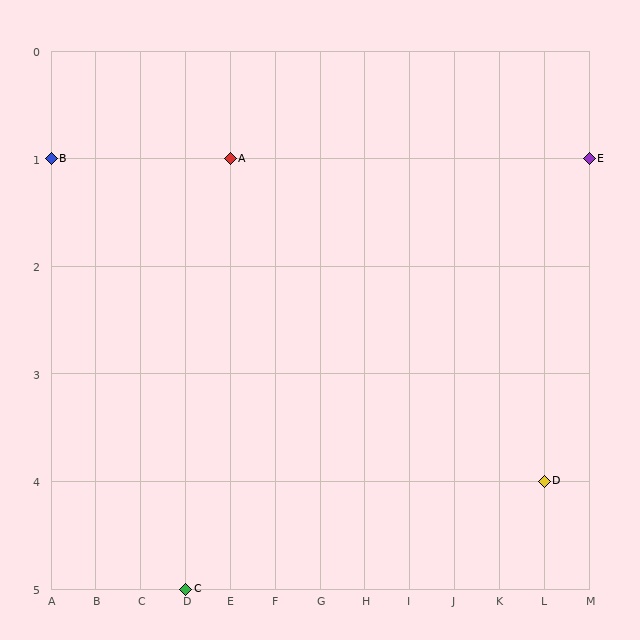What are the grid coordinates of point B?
Point B is at grid coordinates (A, 1).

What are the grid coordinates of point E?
Point E is at grid coordinates (M, 1).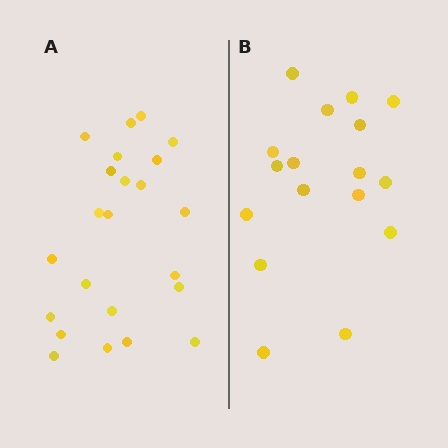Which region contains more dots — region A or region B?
Region A (the left region) has more dots.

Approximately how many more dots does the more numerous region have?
Region A has about 6 more dots than region B.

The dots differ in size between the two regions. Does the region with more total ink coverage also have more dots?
No. Region B has more total ink coverage because its dots are larger, but region A actually contains more individual dots. Total area can be misleading — the number of items is what matters here.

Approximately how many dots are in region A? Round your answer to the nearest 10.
About 20 dots. (The exact count is 23, which rounds to 20.)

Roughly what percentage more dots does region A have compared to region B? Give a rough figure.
About 35% more.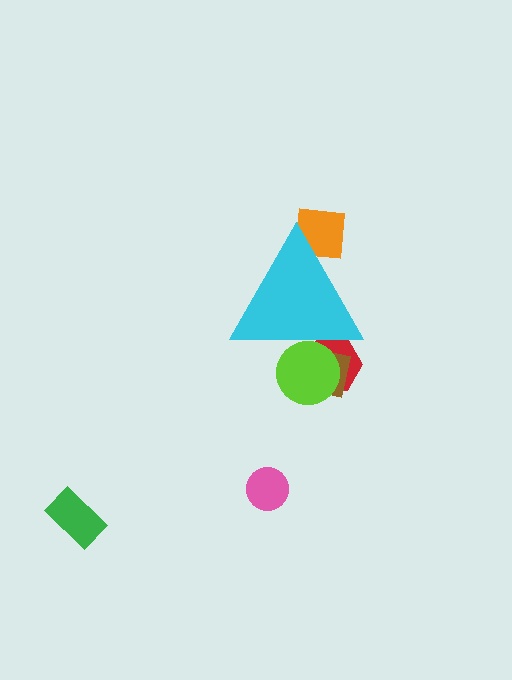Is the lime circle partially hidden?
Yes, the lime circle is partially hidden behind the cyan triangle.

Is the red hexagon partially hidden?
Yes, the red hexagon is partially hidden behind the cyan triangle.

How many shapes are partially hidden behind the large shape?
4 shapes are partially hidden.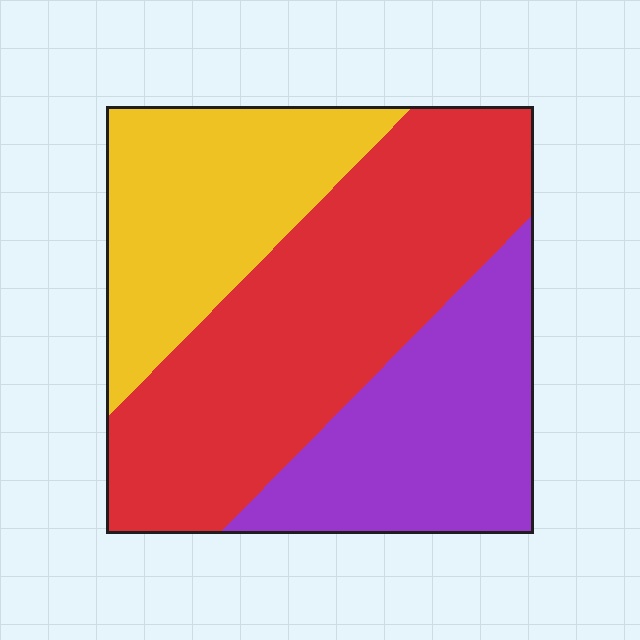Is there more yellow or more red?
Red.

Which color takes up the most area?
Red, at roughly 45%.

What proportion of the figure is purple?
Purple covers roughly 30% of the figure.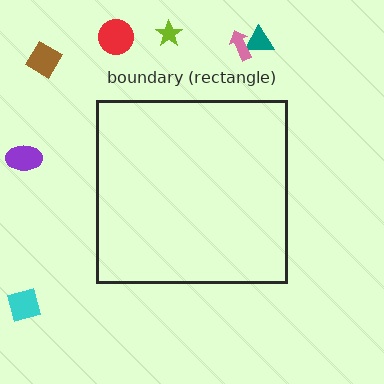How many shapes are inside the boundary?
0 inside, 7 outside.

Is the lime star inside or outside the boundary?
Outside.